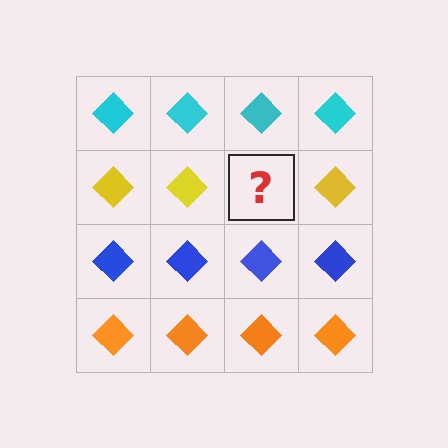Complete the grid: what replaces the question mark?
The question mark should be replaced with a yellow diamond.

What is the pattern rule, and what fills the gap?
The rule is that each row has a consistent color. The gap should be filled with a yellow diamond.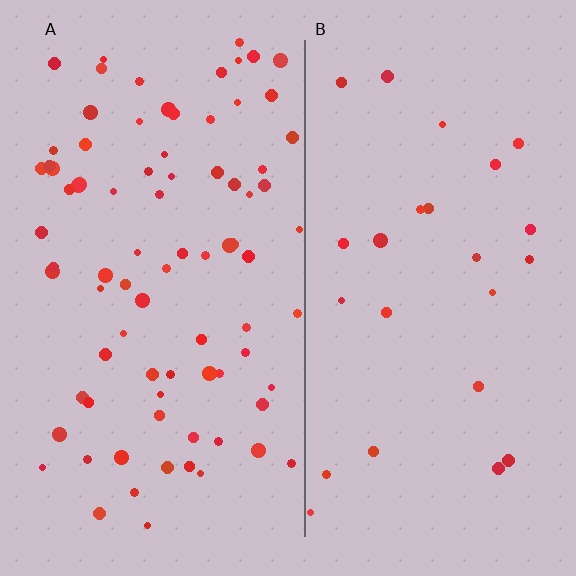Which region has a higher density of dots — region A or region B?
A (the left).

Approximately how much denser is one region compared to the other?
Approximately 3.3× — region A over region B.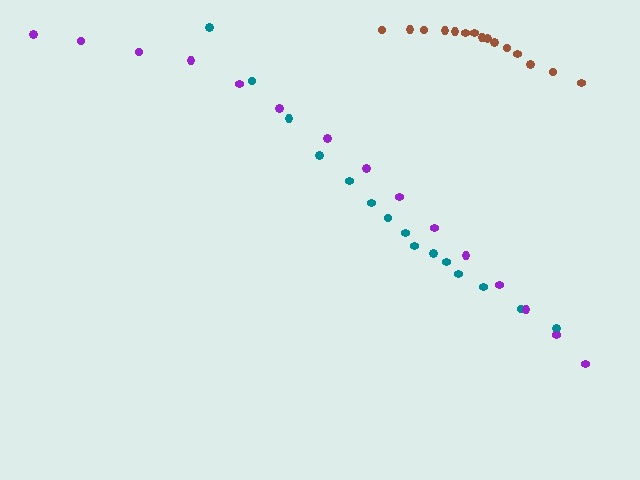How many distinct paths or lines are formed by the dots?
There are 3 distinct paths.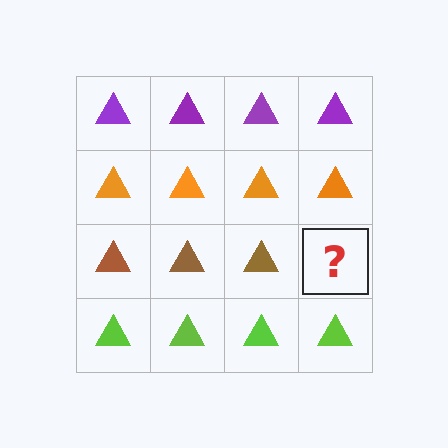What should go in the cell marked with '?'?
The missing cell should contain a brown triangle.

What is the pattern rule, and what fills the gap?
The rule is that each row has a consistent color. The gap should be filled with a brown triangle.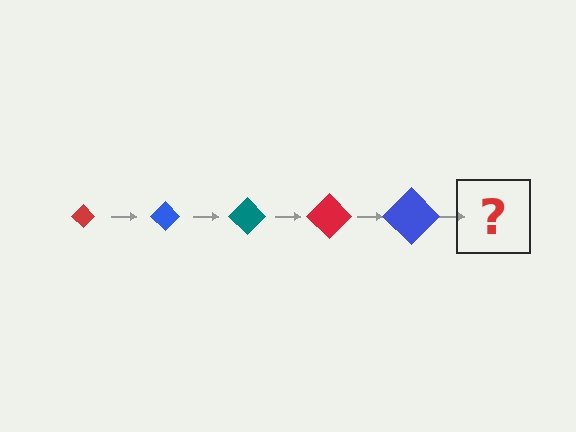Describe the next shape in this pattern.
It should be a teal diamond, larger than the previous one.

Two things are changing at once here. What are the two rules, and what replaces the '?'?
The two rules are that the diamond grows larger each step and the color cycles through red, blue, and teal. The '?' should be a teal diamond, larger than the previous one.